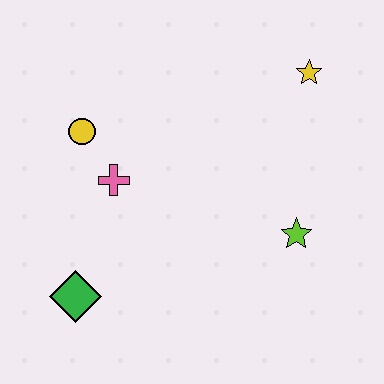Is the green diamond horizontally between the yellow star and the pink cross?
No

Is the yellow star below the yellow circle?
No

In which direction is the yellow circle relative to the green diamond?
The yellow circle is above the green diamond.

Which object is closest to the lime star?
The yellow star is closest to the lime star.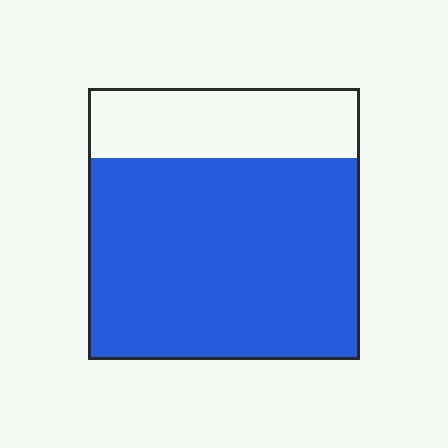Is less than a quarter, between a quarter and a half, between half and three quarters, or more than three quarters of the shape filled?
Between half and three quarters.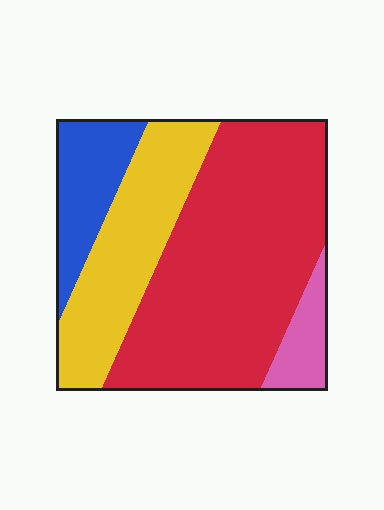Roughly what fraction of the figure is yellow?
Yellow covers around 25% of the figure.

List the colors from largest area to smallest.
From largest to smallest: red, yellow, blue, pink.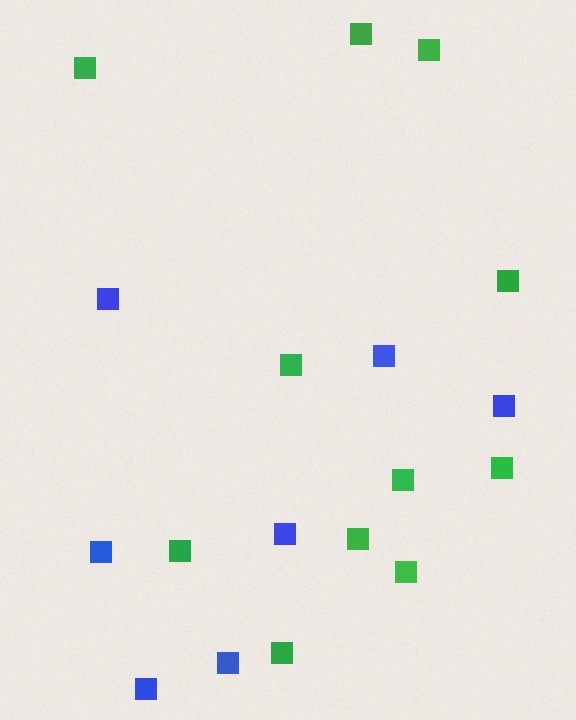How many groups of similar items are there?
There are 2 groups: one group of green squares (11) and one group of blue squares (7).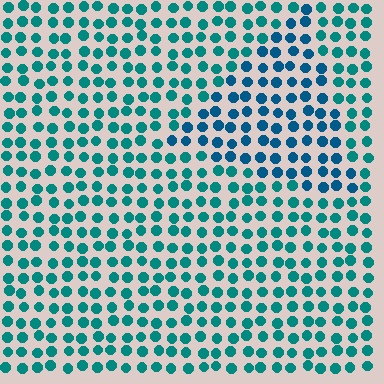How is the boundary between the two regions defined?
The boundary is defined purely by a slight shift in hue (about 25 degrees). Spacing, size, and orientation are identical on both sides.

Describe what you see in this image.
The image is filled with small teal elements in a uniform arrangement. A triangle-shaped region is visible where the elements are tinted to a slightly different hue, forming a subtle color boundary.